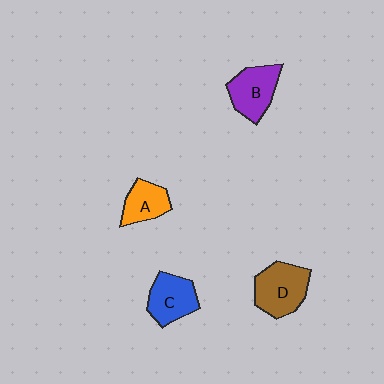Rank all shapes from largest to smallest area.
From largest to smallest: D (brown), B (purple), C (blue), A (orange).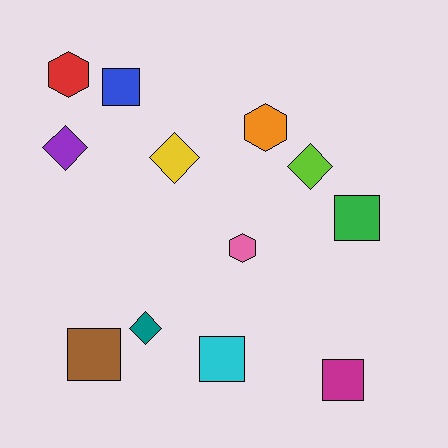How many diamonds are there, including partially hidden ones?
There are 4 diamonds.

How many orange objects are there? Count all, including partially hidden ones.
There is 1 orange object.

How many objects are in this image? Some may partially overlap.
There are 12 objects.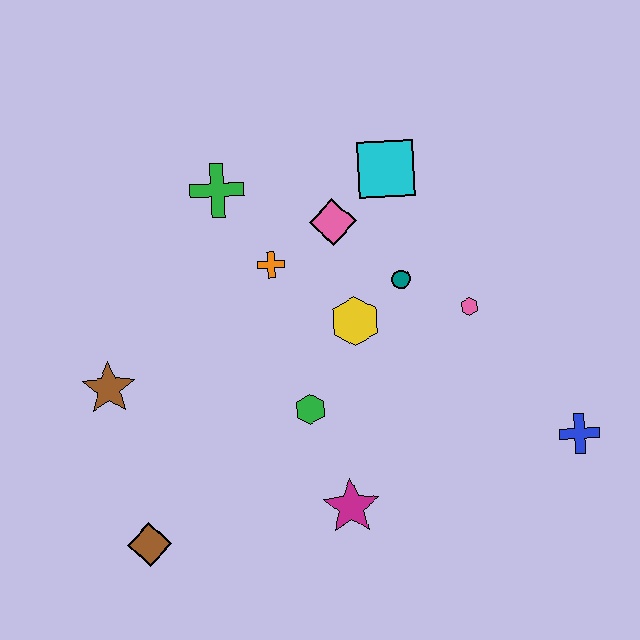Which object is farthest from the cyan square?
The brown diamond is farthest from the cyan square.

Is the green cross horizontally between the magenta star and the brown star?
Yes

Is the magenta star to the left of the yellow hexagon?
Yes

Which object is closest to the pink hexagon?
The teal circle is closest to the pink hexagon.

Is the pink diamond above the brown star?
Yes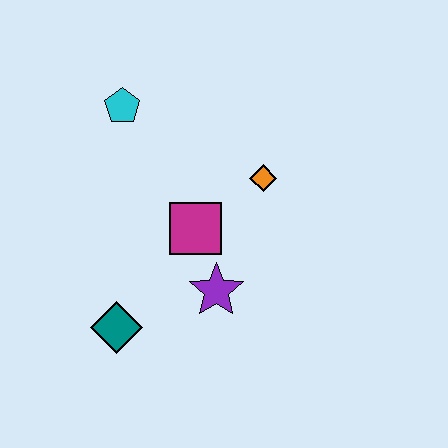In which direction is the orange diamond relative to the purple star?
The orange diamond is above the purple star.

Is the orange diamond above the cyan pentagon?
No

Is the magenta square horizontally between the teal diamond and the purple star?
Yes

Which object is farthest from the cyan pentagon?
The teal diamond is farthest from the cyan pentagon.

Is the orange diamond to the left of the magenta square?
No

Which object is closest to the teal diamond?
The purple star is closest to the teal diamond.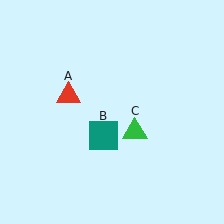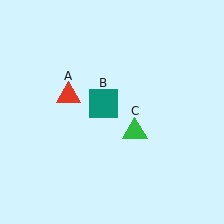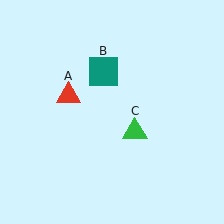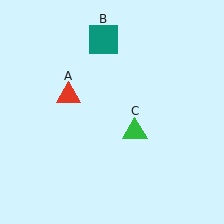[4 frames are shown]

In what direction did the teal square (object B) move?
The teal square (object B) moved up.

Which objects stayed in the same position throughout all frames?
Red triangle (object A) and green triangle (object C) remained stationary.